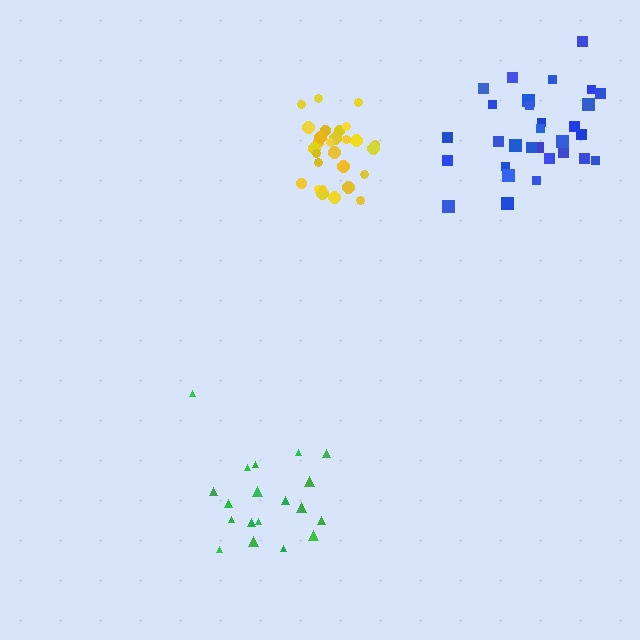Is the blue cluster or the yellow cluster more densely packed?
Yellow.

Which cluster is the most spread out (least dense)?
Blue.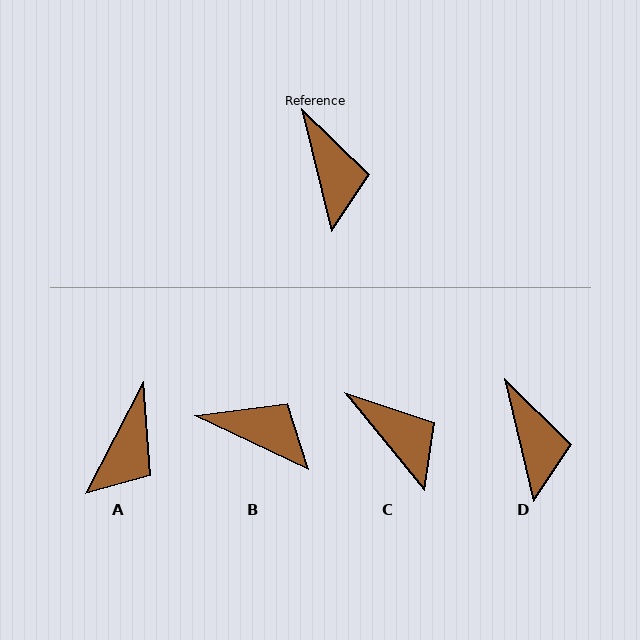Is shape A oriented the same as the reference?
No, it is off by about 41 degrees.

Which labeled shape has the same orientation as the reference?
D.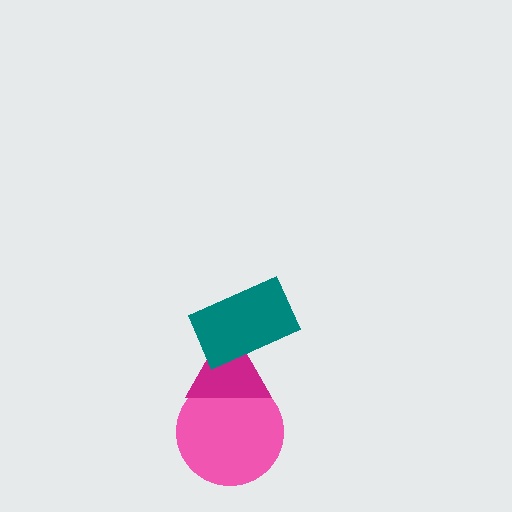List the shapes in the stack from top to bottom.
From top to bottom: the teal rectangle, the magenta triangle, the pink circle.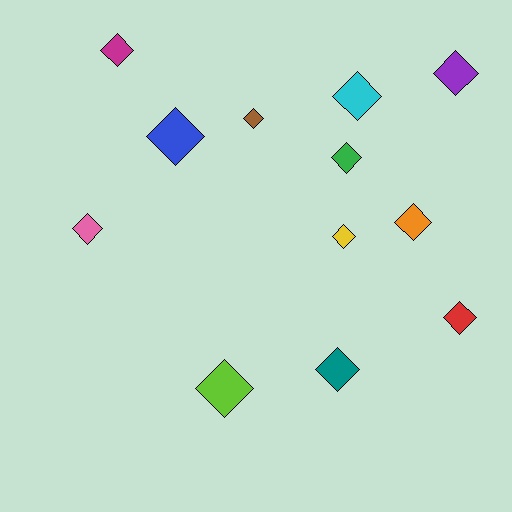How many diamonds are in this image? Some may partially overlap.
There are 12 diamonds.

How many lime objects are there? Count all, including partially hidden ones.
There is 1 lime object.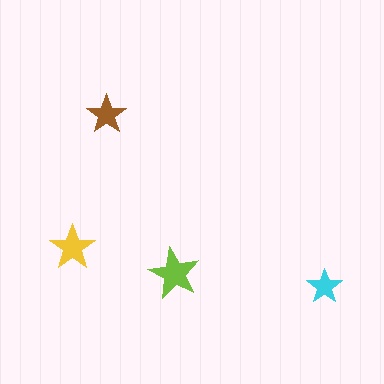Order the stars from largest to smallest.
the lime one, the yellow one, the brown one, the cyan one.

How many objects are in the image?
There are 4 objects in the image.